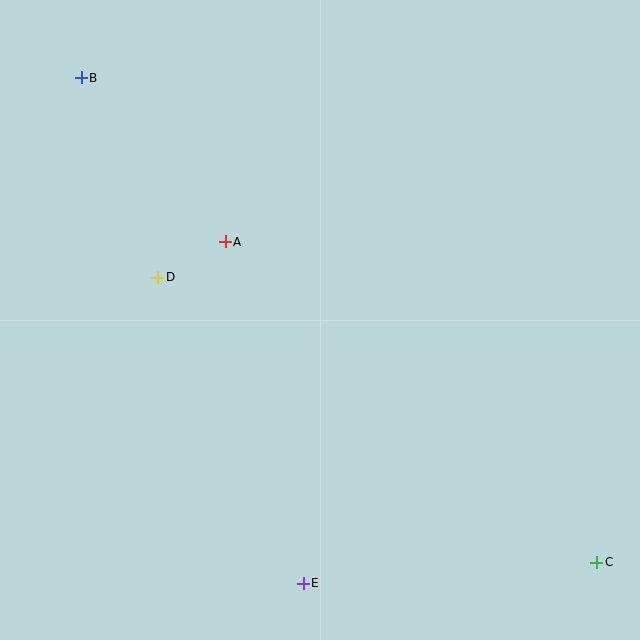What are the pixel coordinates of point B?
Point B is at (81, 78).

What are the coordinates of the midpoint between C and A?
The midpoint between C and A is at (411, 402).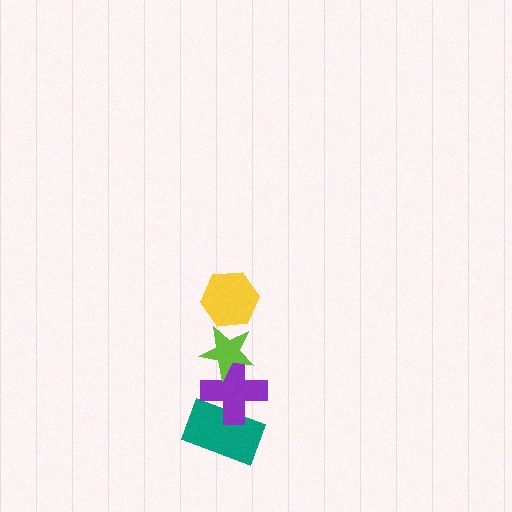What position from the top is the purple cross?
The purple cross is 3rd from the top.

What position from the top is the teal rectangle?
The teal rectangle is 4th from the top.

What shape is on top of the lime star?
The yellow hexagon is on top of the lime star.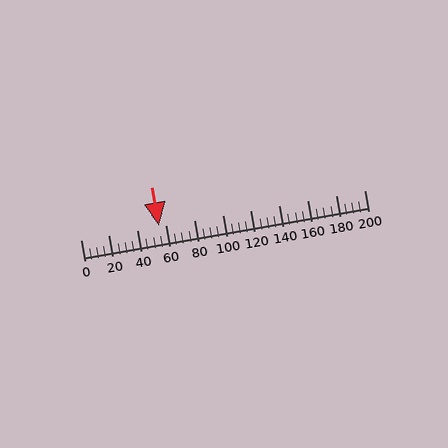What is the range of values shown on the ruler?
The ruler shows values from 0 to 200.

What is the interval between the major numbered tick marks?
The major tick marks are spaced 20 units apart.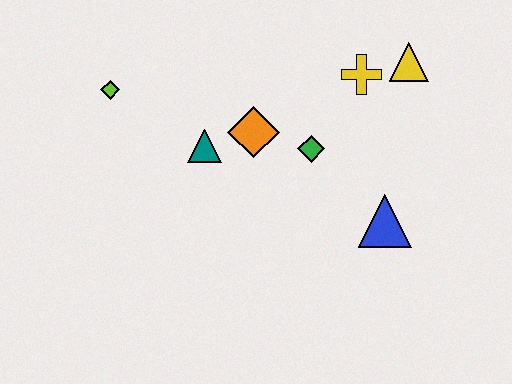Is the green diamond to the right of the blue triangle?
No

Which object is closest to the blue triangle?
The green diamond is closest to the blue triangle.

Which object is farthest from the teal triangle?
The yellow triangle is farthest from the teal triangle.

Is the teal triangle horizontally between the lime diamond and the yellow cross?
Yes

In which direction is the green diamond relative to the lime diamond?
The green diamond is to the right of the lime diamond.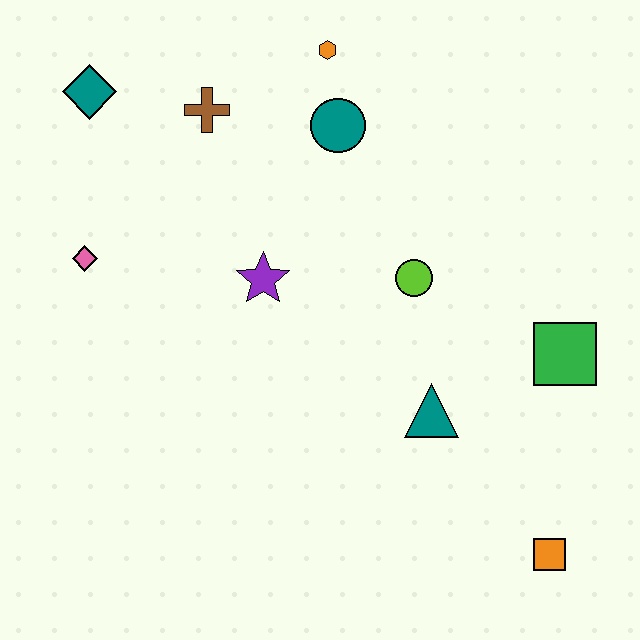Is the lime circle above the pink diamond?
No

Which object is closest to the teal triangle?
The lime circle is closest to the teal triangle.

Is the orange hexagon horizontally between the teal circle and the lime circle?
No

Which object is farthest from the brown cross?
The orange square is farthest from the brown cross.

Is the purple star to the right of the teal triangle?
No